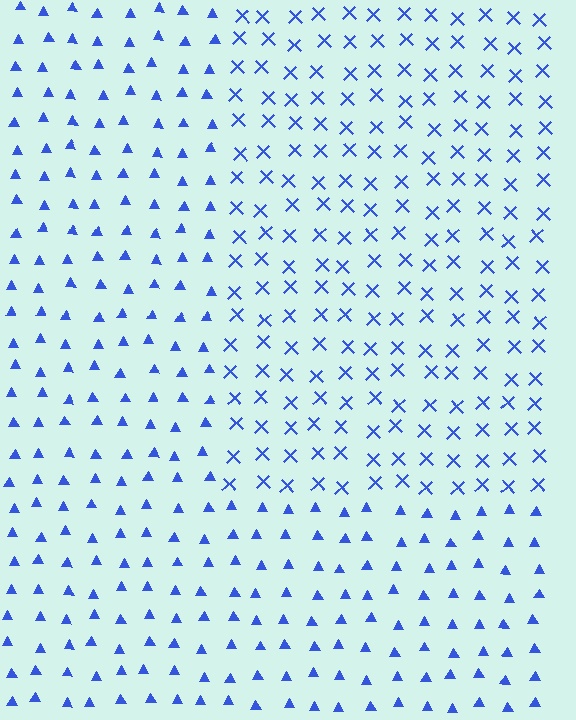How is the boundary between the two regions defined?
The boundary is defined by a change in element shape: X marks inside vs. triangles outside. All elements share the same color and spacing.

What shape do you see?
I see a rectangle.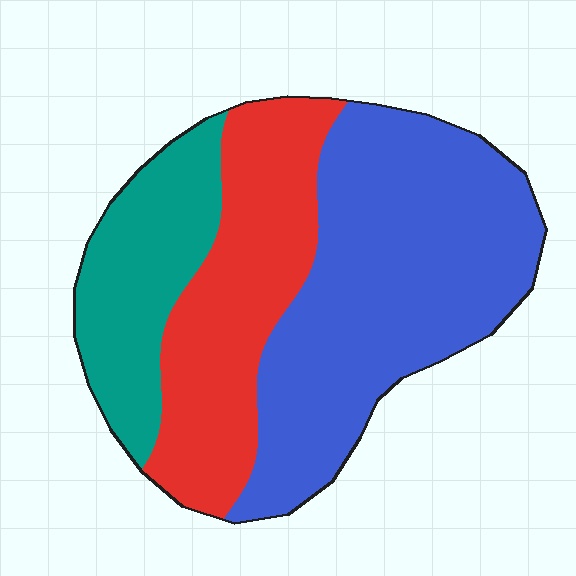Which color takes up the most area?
Blue, at roughly 50%.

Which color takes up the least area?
Teal, at roughly 20%.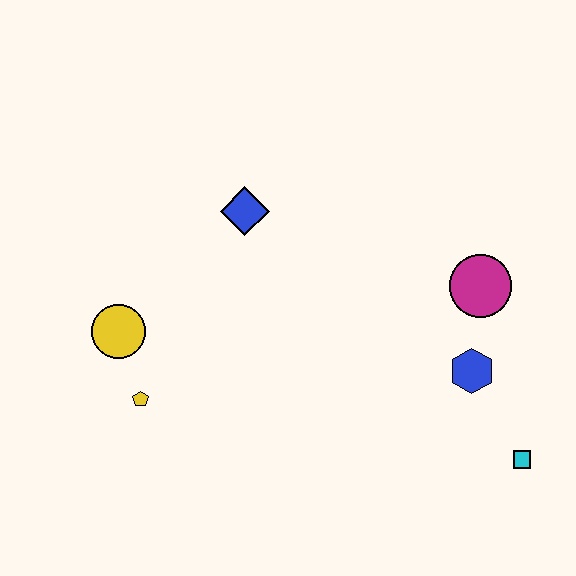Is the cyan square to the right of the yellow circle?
Yes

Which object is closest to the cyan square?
The blue hexagon is closest to the cyan square.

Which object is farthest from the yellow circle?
The cyan square is farthest from the yellow circle.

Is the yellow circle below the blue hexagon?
No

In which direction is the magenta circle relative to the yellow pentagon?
The magenta circle is to the right of the yellow pentagon.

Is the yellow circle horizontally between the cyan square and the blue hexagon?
No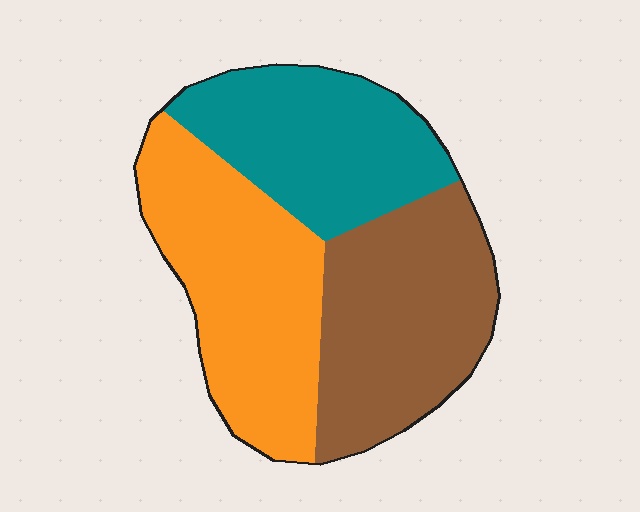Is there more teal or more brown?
Brown.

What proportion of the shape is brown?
Brown takes up between a quarter and a half of the shape.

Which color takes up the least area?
Teal, at roughly 30%.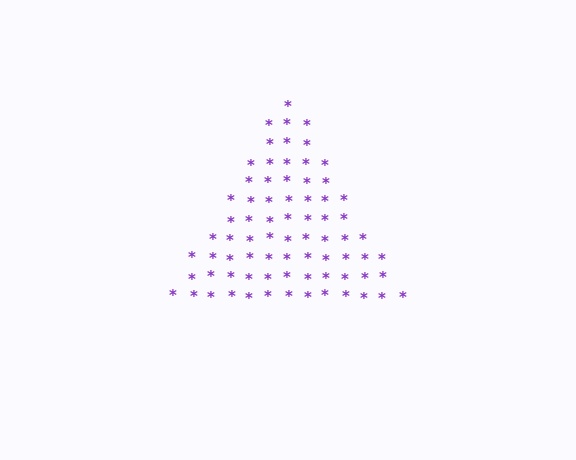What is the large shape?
The large shape is a triangle.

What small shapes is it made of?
It is made of small asterisks.